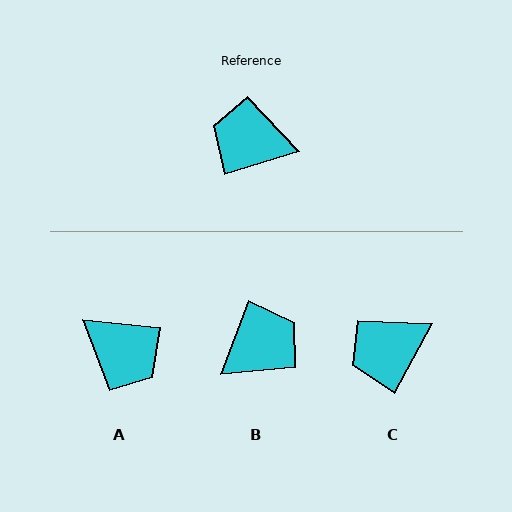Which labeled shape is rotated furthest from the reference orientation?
A, about 157 degrees away.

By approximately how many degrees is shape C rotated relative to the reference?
Approximately 44 degrees counter-clockwise.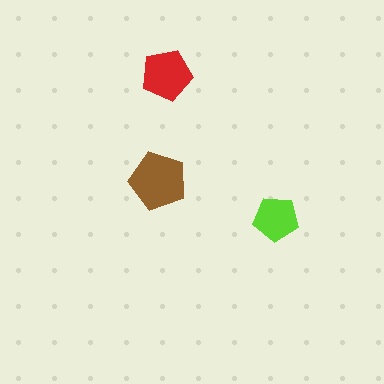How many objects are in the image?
There are 3 objects in the image.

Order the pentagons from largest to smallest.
the brown one, the red one, the lime one.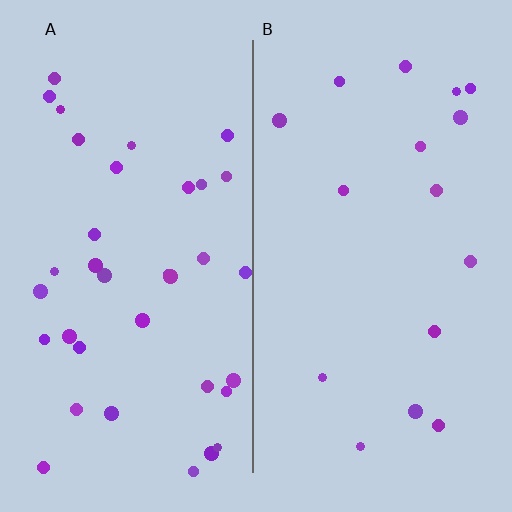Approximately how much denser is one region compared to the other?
Approximately 2.2× — region A over region B.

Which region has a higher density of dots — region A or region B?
A (the left).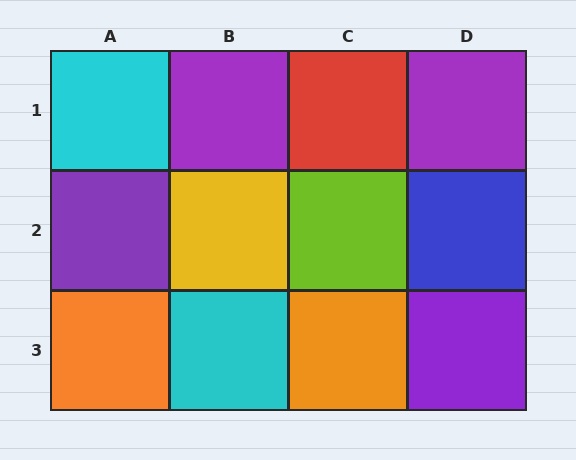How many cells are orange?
2 cells are orange.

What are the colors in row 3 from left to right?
Orange, cyan, orange, purple.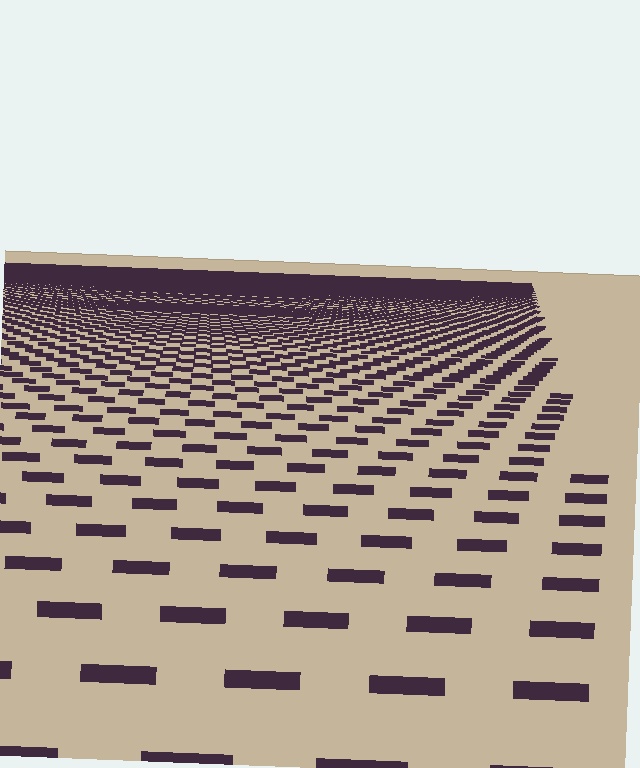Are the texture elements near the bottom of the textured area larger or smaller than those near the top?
Larger. Near the bottom, elements are closer to the viewer and appear at a bigger on-screen size.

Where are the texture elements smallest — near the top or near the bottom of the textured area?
Near the top.